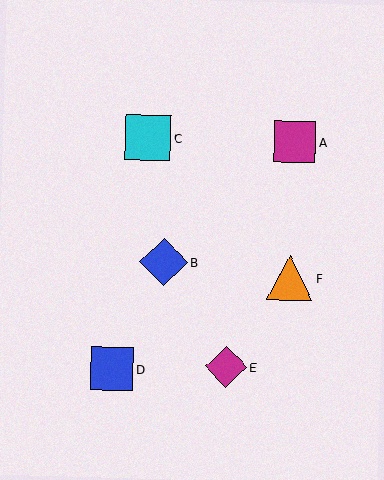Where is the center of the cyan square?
The center of the cyan square is at (148, 138).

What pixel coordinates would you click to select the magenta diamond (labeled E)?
Click at (226, 367) to select the magenta diamond E.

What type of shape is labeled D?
Shape D is a blue square.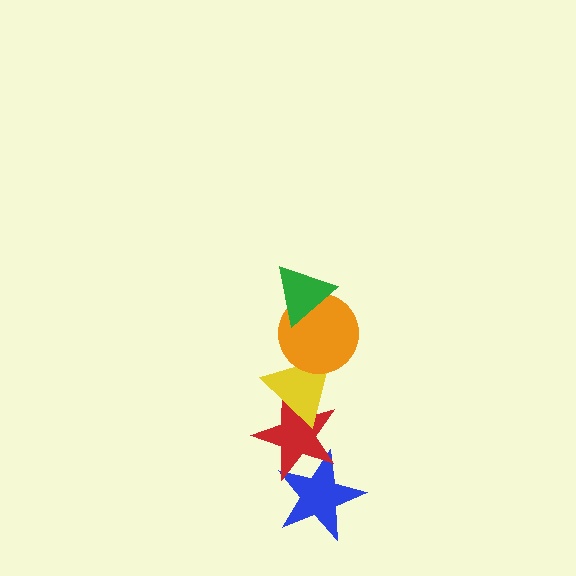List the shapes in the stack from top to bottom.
From top to bottom: the green triangle, the orange circle, the yellow triangle, the red star, the blue star.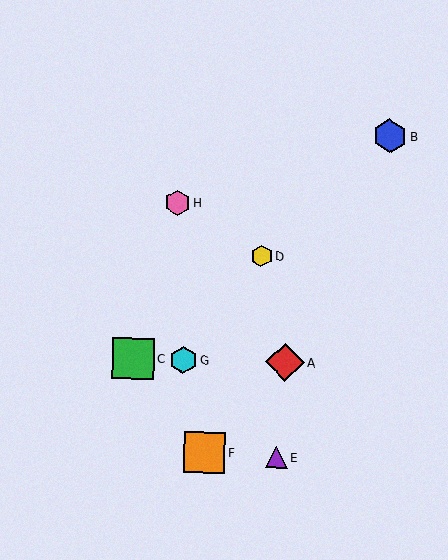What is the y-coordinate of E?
Object E is at y≈457.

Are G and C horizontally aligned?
Yes, both are at y≈360.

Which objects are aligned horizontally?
Objects A, C, G are aligned horizontally.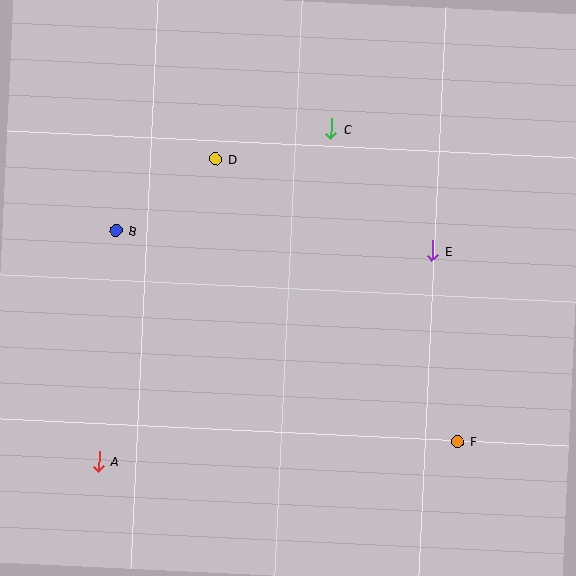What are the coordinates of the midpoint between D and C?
The midpoint between D and C is at (273, 144).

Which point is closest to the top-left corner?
Point B is closest to the top-left corner.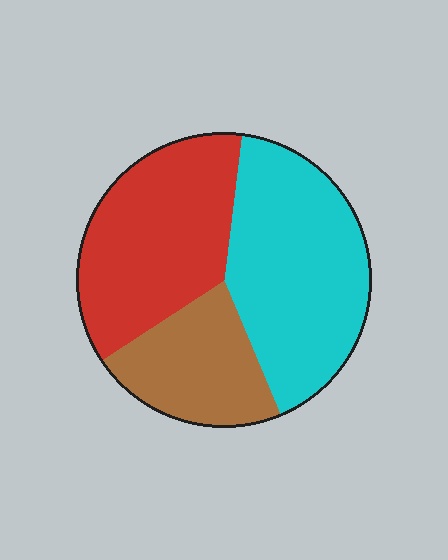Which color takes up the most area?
Cyan, at roughly 40%.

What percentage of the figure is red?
Red covers 36% of the figure.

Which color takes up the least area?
Brown, at roughly 20%.